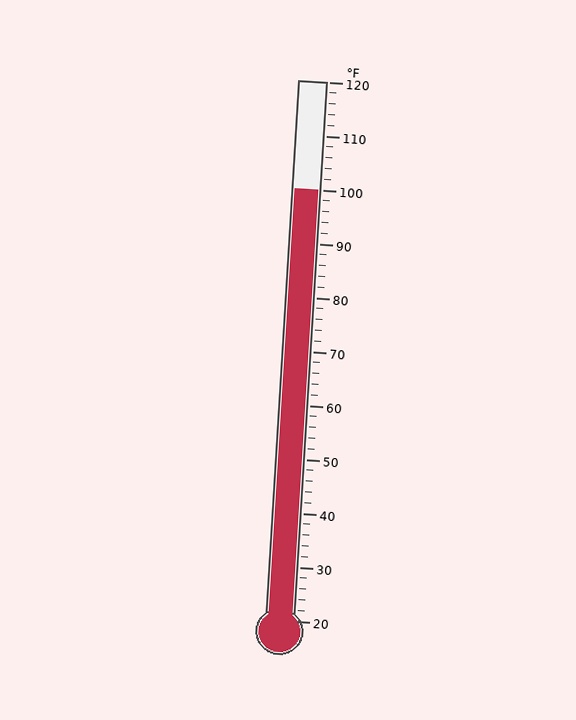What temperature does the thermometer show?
The thermometer shows approximately 100°F.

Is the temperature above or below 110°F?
The temperature is below 110°F.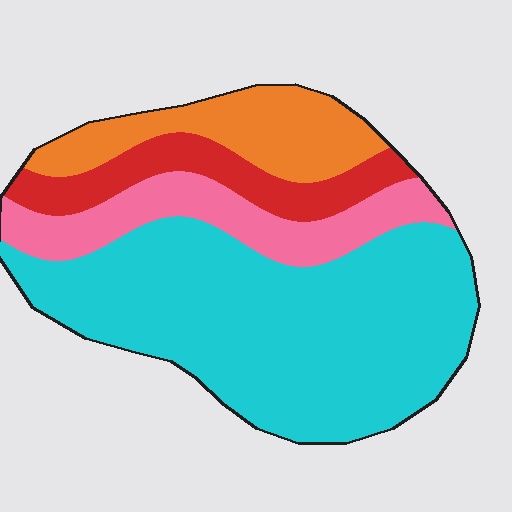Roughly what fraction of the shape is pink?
Pink takes up less than a sixth of the shape.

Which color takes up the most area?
Cyan, at roughly 55%.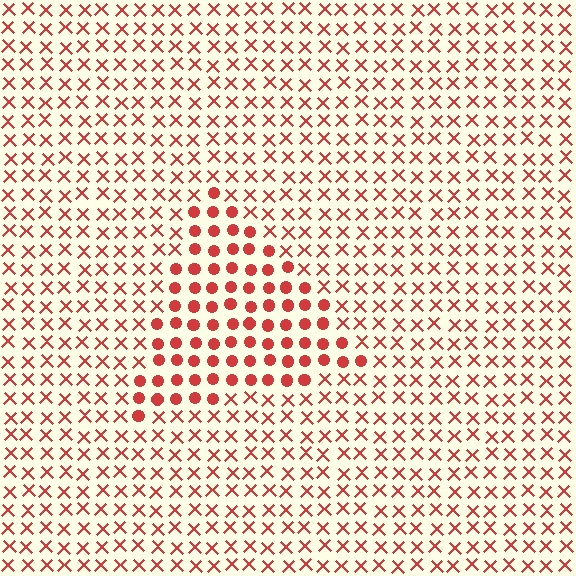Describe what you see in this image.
The image is filled with small red elements arranged in a uniform grid. A triangle-shaped region contains circles, while the surrounding area contains X marks. The boundary is defined purely by the change in element shape.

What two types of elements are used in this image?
The image uses circles inside the triangle region and X marks outside it.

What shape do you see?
I see a triangle.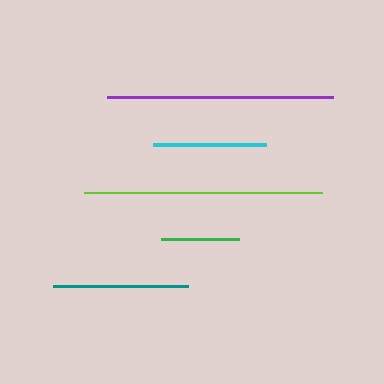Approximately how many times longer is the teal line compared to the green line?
The teal line is approximately 1.7 times the length of the green line.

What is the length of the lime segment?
The lime segment is approximately 238 pixels long.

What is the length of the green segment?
The green segment is approximately 78 pixels long.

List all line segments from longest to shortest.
From longest to shortest: lime, purple, teal, cyan, green.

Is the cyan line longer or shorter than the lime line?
The lime line is longer than the cyan line.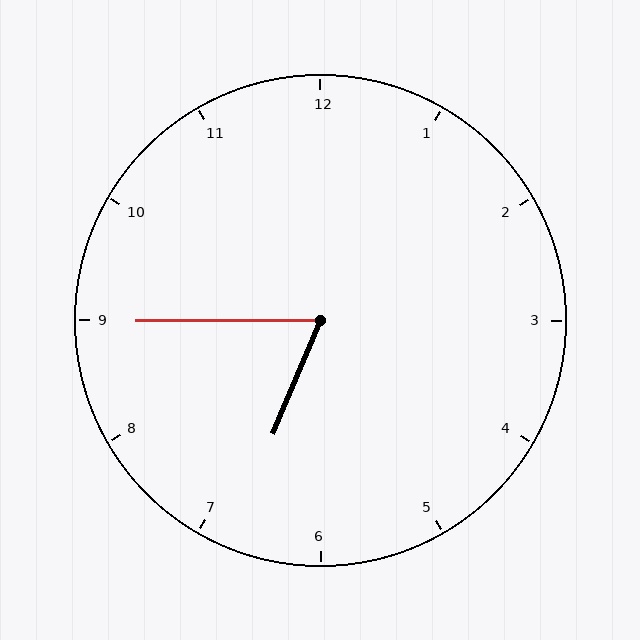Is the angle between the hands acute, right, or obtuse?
It is acute.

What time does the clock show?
6:45.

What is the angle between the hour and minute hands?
Approximately 68 degrees.